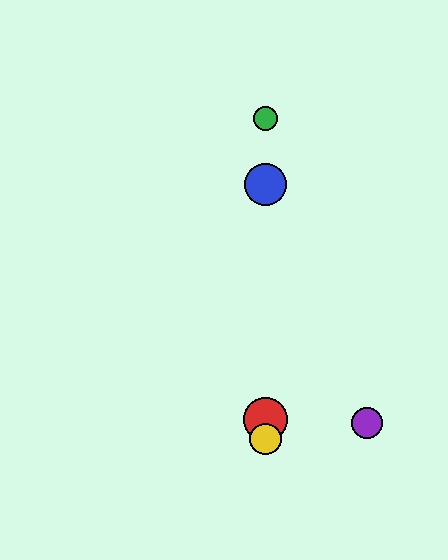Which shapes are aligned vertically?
The red circle, the blue circle, the green circle, the yellow circle are aligned vertically.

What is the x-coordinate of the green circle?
The green circle is at x≈266.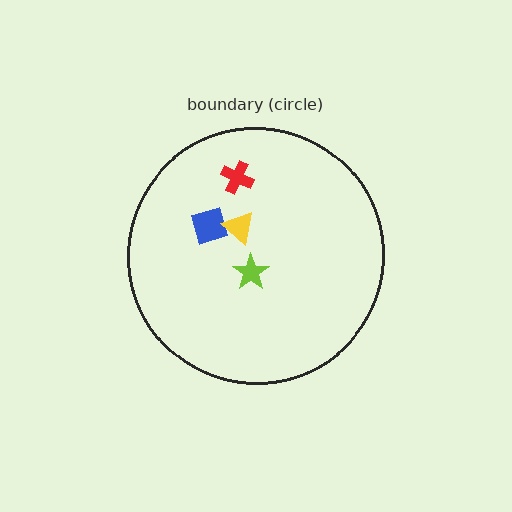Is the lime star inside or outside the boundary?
Inside.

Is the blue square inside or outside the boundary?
Inside.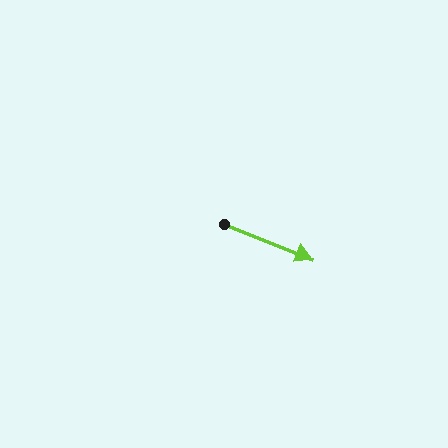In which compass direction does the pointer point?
East.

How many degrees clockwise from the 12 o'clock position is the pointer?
Approximately 112 degrees.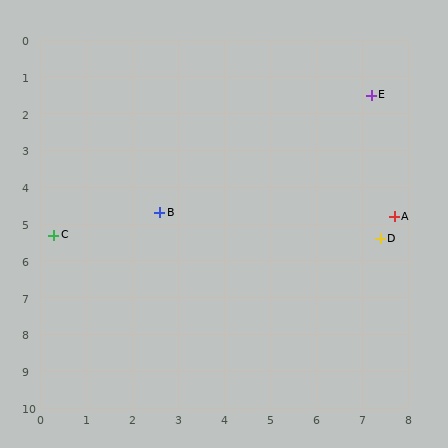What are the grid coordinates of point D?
Point D is at approximately (7.4, 5.4).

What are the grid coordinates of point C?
Point C is at approximately (0.3, 5.3).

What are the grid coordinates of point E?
Point E is at approximately (7.2, 1.5).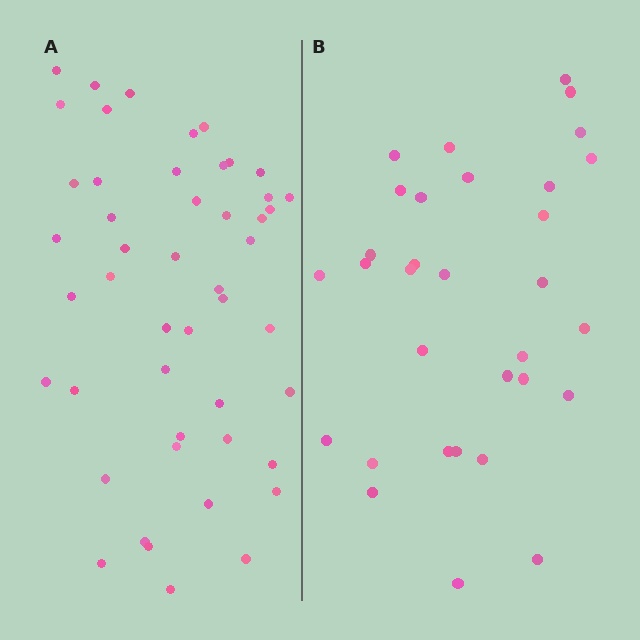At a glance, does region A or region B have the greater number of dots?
Region A (the left region) has more dots.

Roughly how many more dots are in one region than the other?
Region A has approximately 15 more dots than region B.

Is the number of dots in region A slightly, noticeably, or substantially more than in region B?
Region A has substantially more. The ratio is roughly 1.5 to 1.